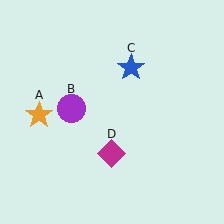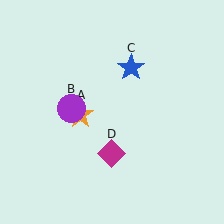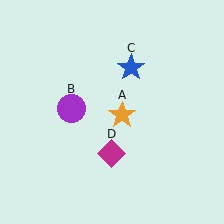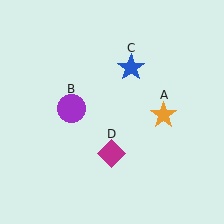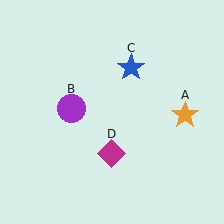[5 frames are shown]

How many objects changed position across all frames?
1 object changed position: orange star (object A).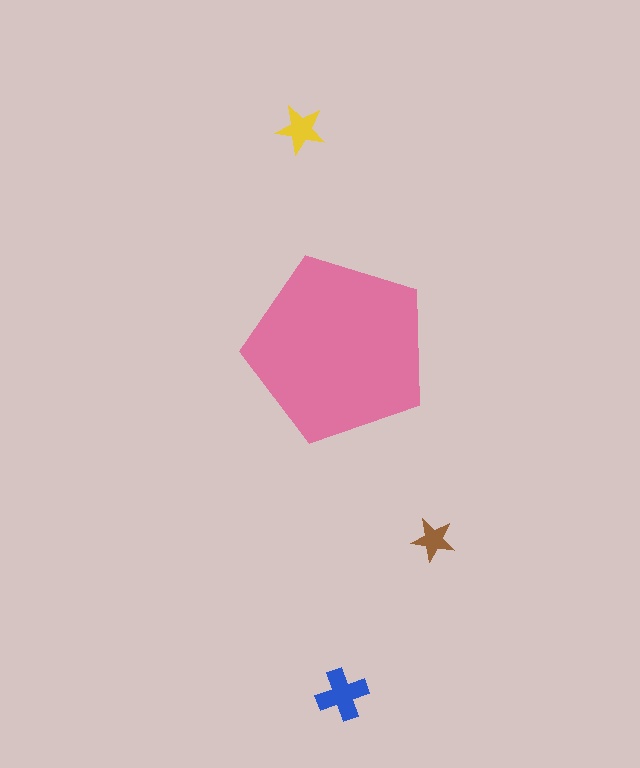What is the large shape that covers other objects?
A pink pentagon.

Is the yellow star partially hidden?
No, the yellow star is fully visible.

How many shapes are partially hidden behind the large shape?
0 shapes are partially hidden.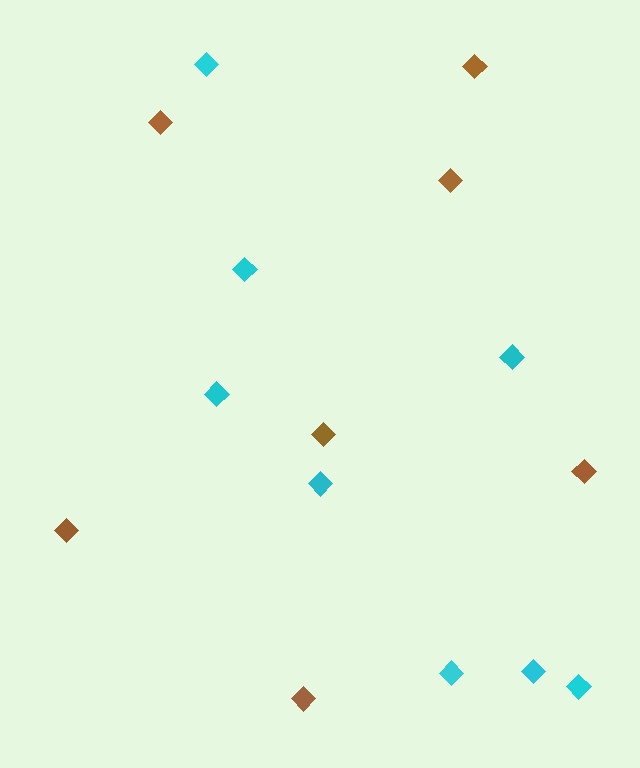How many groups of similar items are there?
There are 2 groups: one group of brown diamonds (7) and one group of cyan diamonds (8).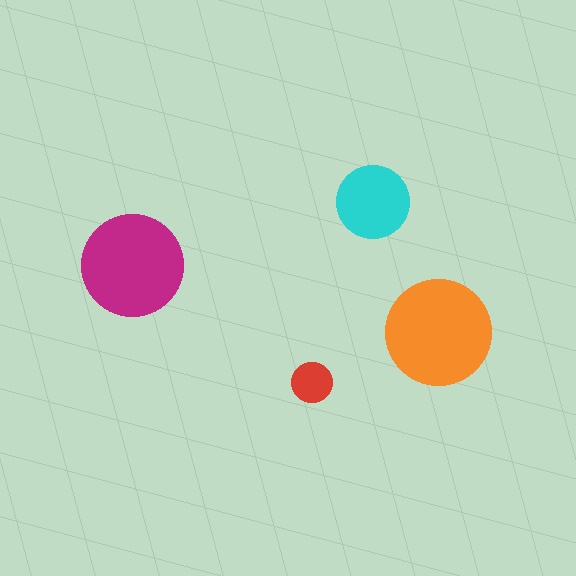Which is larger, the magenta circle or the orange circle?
The orange one.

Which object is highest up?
The cyan circle is topmost.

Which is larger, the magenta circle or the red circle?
The magenta one.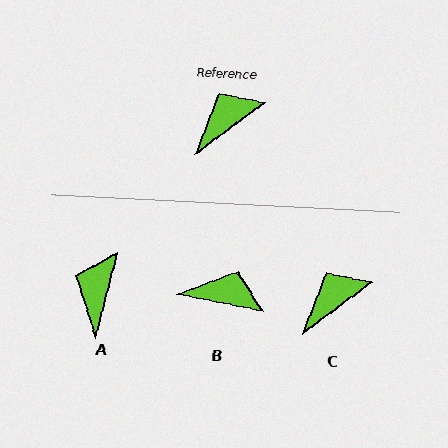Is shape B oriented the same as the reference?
No, it is off by about 48 degrees.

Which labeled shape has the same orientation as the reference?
C.